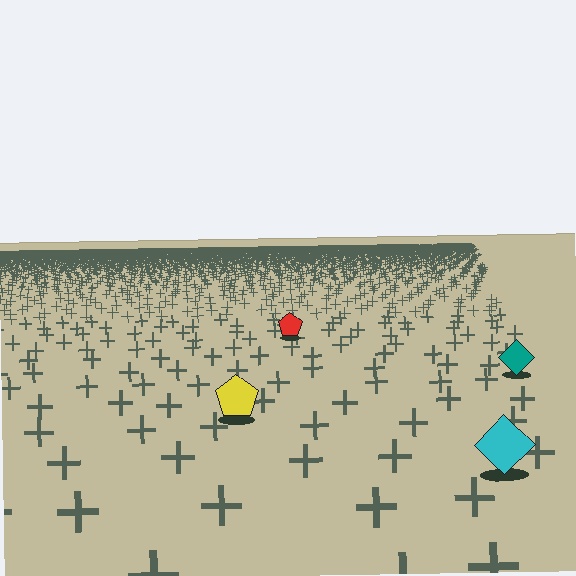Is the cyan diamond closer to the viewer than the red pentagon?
Yes. The cyan diamond is closer — you can tell from the texture gradient: the ground texture is coarser near it.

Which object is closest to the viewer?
The cyan diamond is closest. The texture marks near it are larger and more spread out.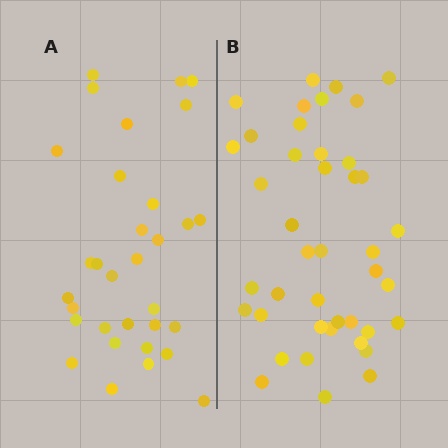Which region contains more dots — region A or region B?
Region B (the right region) has more dots.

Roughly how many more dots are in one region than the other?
Region B has roughly 10 or so more dots than region A.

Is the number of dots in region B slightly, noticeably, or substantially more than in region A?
Region B has noticeably more, but not dramatically so. The ratio is roughly 1.3 to 1.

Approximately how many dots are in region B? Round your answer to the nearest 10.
About 40 dots. (The exact count is 42, which rounds to 40.)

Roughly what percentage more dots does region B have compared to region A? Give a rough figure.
About 30% more.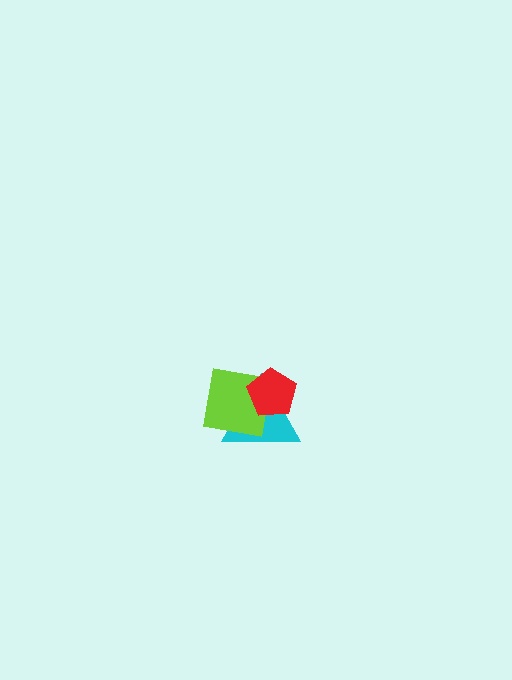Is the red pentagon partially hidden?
No, no other shape covers it.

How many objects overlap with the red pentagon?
2 objects overlap with the red pentagon.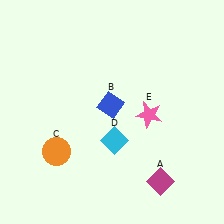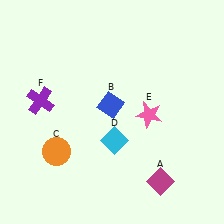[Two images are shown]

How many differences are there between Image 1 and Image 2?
There is 1 difference between the two images.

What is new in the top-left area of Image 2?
A purple cross (F) was added in the top-left area of Image 2.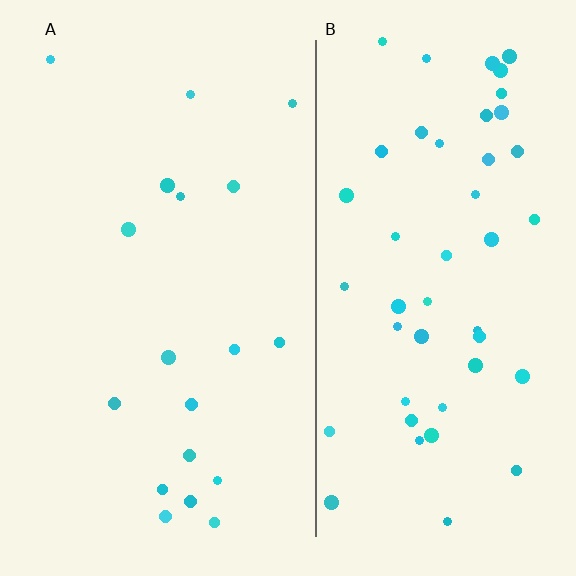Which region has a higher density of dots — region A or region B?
B (the right).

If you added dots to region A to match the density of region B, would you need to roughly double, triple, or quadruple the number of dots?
Approximately triple.